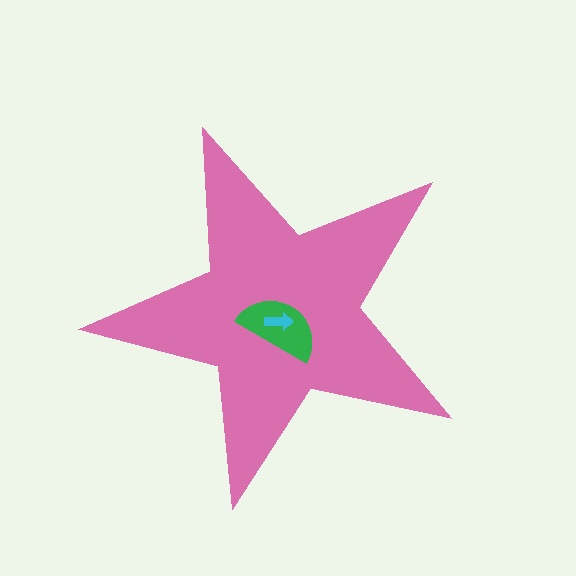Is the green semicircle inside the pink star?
Yes.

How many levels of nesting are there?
3.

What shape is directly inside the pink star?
The green semicircle.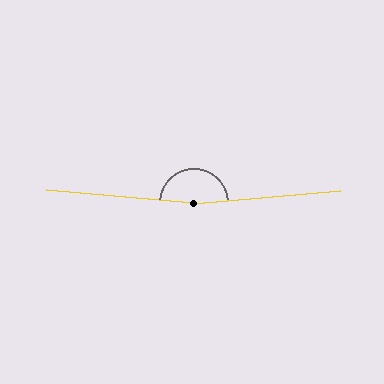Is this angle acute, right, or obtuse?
It is obtuse.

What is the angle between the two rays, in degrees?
Approximately 170 degrees.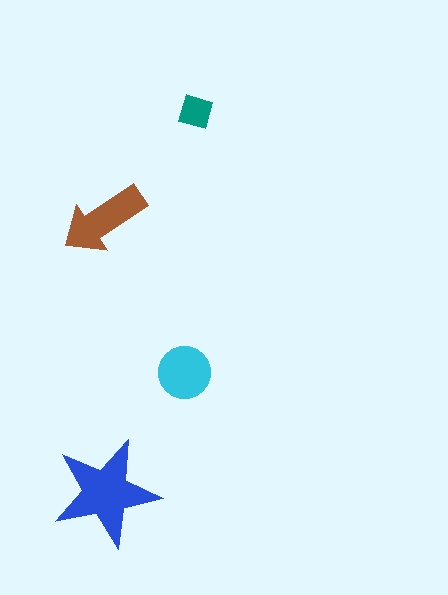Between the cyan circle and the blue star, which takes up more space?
The blue star.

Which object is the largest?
The blue star.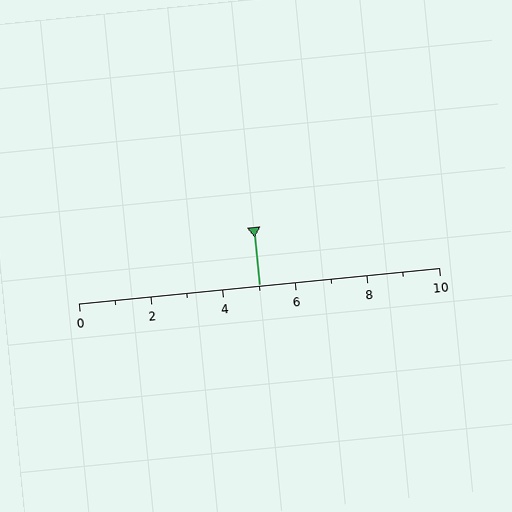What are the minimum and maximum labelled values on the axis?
The axis runs from 0 to 10.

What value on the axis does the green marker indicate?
The marker indicates approximately 5.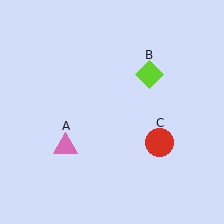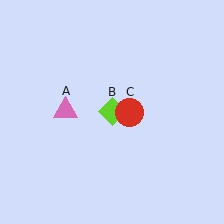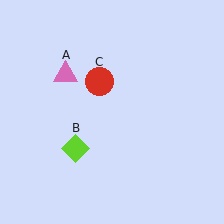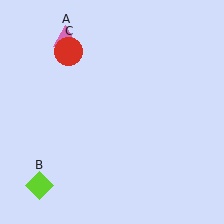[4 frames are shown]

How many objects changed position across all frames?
3 objects changed position: pink triangle (object A), lime diamond (object B), red circle (object C).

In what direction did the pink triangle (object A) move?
The pink triangle (object A) moved up.